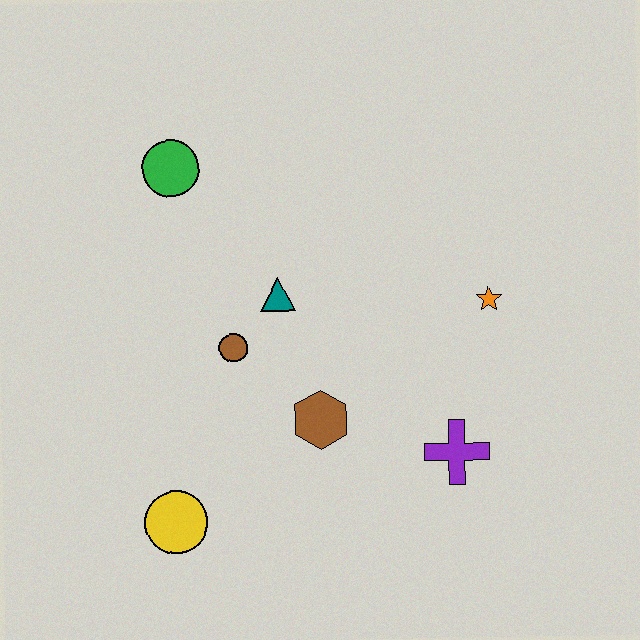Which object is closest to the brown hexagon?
The brown circle is closest to the brown hexagon.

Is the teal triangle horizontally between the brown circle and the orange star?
Yes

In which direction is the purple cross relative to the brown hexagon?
The purple cross is to the right of the brown hexagon.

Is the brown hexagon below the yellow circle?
No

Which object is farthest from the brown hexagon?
The green circle is farthest from the brown hexagon.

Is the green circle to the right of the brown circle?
No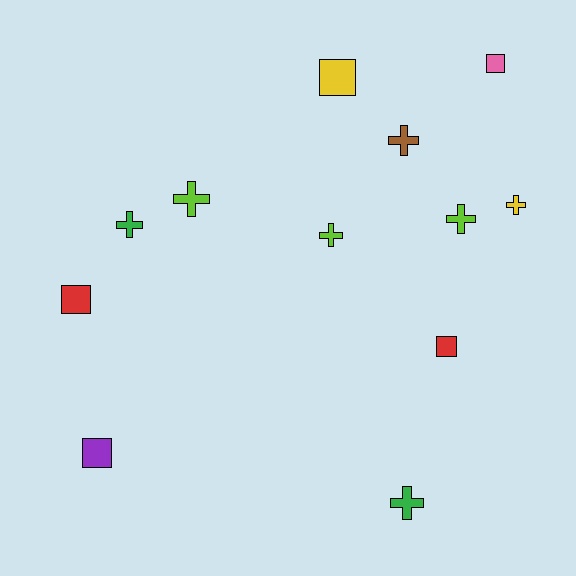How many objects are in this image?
There are 12 objects.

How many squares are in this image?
There are 5 squares.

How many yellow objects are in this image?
There are 2 yellow objects.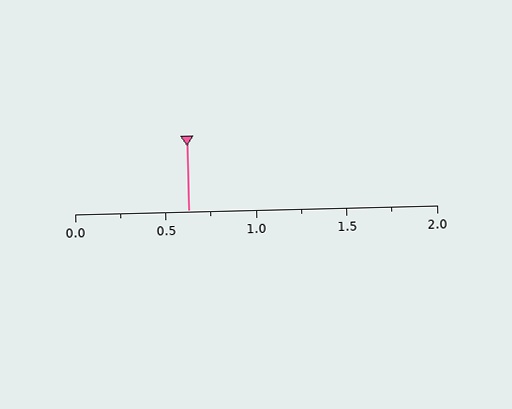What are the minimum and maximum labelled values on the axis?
The axis runs from 0.0 to 2.0.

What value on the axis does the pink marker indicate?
The marker indicates approximately 0.62.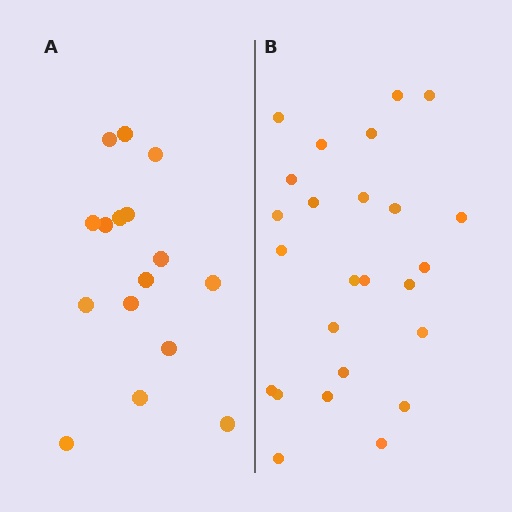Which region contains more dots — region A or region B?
Region B (the right region) has more dots.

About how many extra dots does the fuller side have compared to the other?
Region B has roughly 8 or so more dots than region A.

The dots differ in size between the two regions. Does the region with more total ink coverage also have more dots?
No. Region A has more total ink coverage because its dots are larger, but region B actually contains more individual dots. Total area can be misleading — the number of items is what matters here.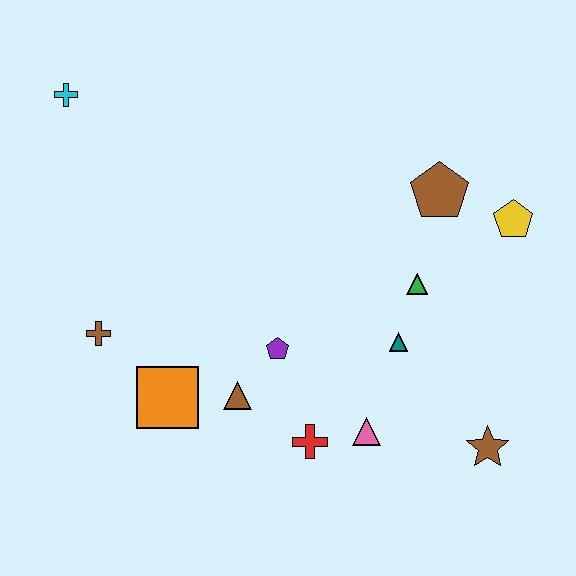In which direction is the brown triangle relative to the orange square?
The brown triangle is to the right of the orange square.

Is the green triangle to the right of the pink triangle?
Yes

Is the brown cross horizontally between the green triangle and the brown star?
No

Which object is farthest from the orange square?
The yellow pentagon is farthest from the orange square.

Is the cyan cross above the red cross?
Yes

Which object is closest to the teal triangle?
The green triangle is closest to the teal triangle.